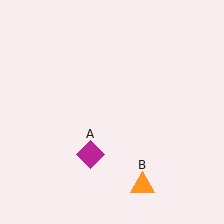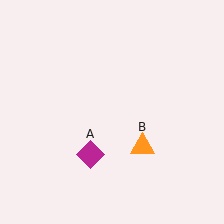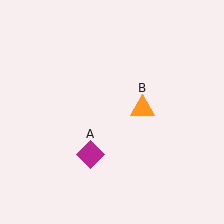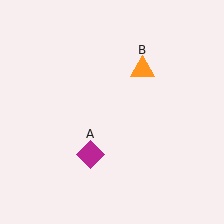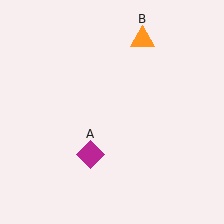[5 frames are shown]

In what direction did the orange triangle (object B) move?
The orange triangle (object B) moved up.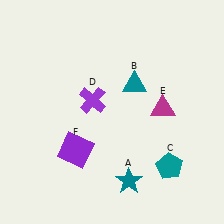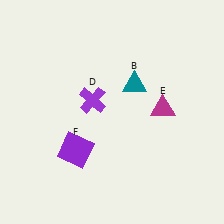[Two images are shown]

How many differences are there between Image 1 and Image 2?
There are 2 differences between the two images.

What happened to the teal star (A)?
The teal star (A) was removed in Image 2. It was in the bottom-right area of Image 1.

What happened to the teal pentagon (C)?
The teal pentagon (C) was removed in Image 2. It was in the bottom-right area of Image 1.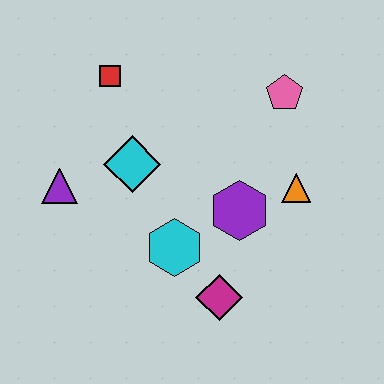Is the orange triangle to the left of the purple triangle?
No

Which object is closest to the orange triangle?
The purple hexagon is closest to the orange triangle.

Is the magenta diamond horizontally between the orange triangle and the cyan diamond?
Yes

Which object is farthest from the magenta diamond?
The red square is farthest from the magenta diamond.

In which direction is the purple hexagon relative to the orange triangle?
The purple hexagon is to the left of the orange triangle.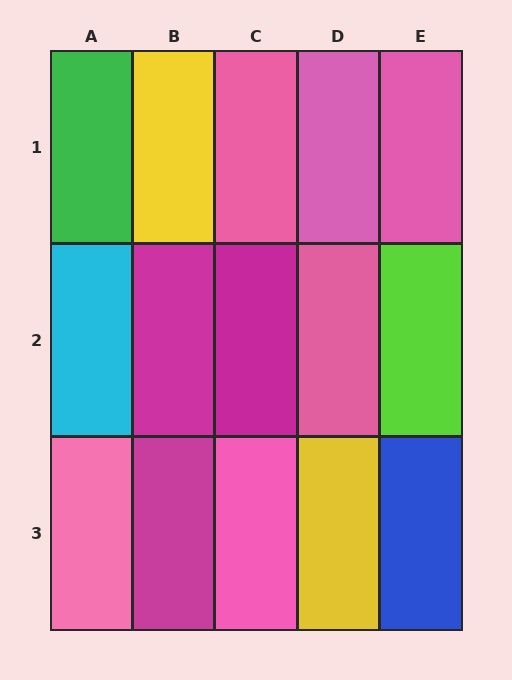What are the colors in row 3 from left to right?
Pink, magenta, pink, yellow, blue.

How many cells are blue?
1 cell is blue.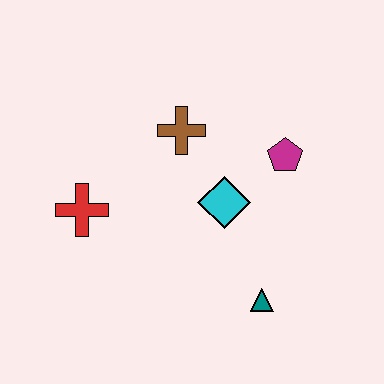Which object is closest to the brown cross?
The cyan diamond is closest to the brown cross.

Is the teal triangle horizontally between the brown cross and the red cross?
No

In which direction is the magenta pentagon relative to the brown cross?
The magenta pentagon is to the right of the brown cross.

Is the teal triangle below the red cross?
Yes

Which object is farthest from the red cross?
The magenta pentagon is farthest from the red cross.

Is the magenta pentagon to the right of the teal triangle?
Yes